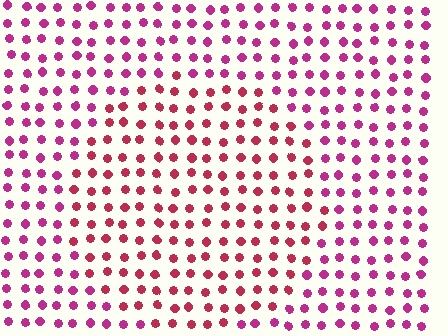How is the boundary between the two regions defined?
The boundary is defined purely by a slight shift in hue (about 26 degrees). Spacing, size, and orientation are identical on both sides.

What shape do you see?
I see a circle.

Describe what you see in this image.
The image is filled with small magenta elements in a uniform arrangement. A circle-shaped region is visible where the elements are tinted to a slightly different hue, forming a subtle color boundary.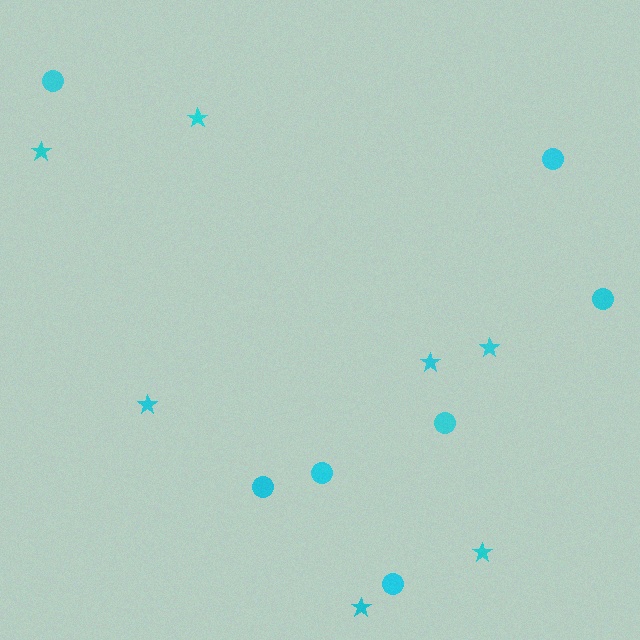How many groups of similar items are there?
There are 2 groups: one group of stars (7) and one group of circles (7).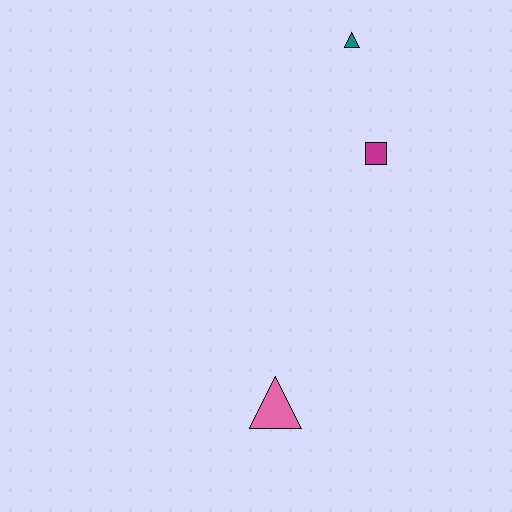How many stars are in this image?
There are no stars.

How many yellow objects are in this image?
There are no yellow objects.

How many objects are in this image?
There are 3 objects.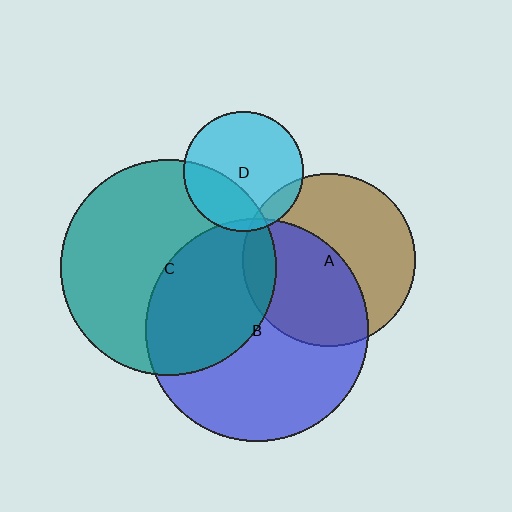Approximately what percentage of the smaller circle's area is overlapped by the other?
Approximately 10%.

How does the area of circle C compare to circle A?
Approximately 1.6 times.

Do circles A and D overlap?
Yes.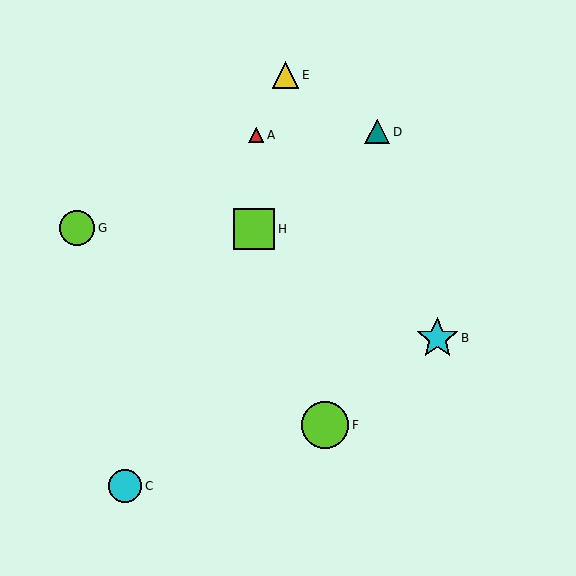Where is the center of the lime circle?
The center of the lime circle is at (325, 425).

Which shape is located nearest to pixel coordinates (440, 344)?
The cyan star (labeled B) at (437, 338) is nearest to that location.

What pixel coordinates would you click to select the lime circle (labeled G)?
Click at (77, 228) to select the lime circle G.